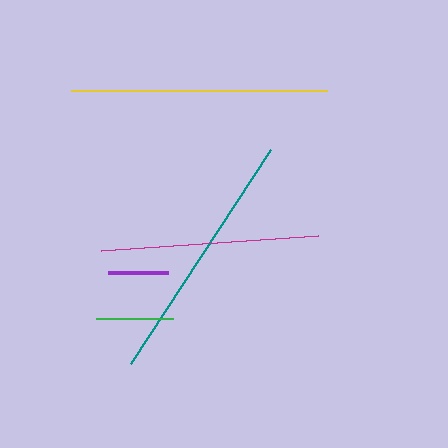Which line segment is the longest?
The yellow line is the longest at approximately 256 pixels.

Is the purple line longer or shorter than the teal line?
The teal line is longer than the purple line.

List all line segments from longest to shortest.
From longest to shortest: yellow, teal, magenta, green, purple.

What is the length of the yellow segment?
The yellow segment is approximately 256 pixels long.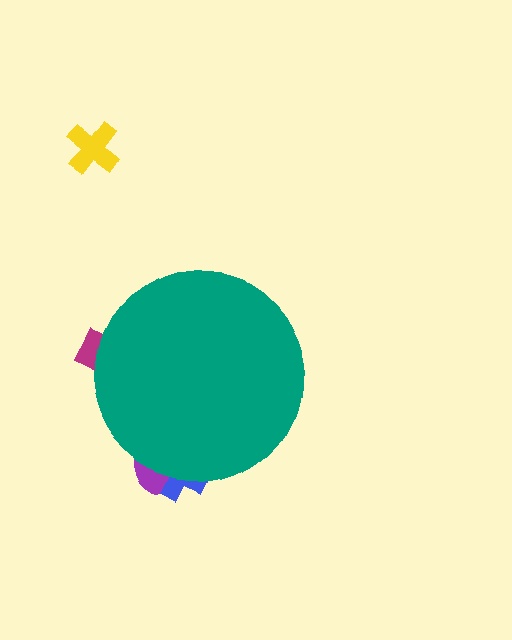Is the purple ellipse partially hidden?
Yes, the purple ellipse is partially hidden behind the teal circle.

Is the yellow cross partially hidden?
No, the yellow cross is fully visible.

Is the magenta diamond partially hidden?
Yes, the magenta diamond is partially hidden behind the teal circle.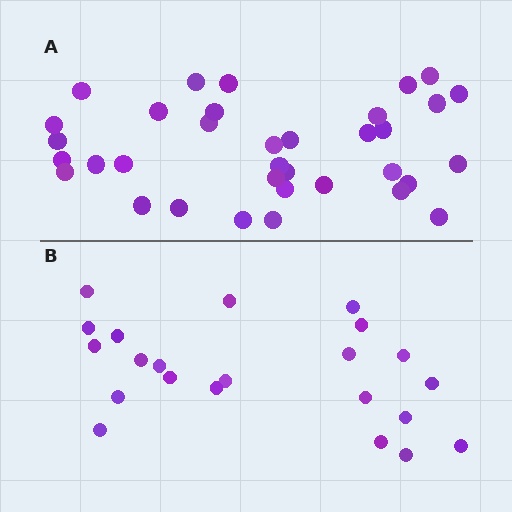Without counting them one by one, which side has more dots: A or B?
Region A (the top region) has more dots.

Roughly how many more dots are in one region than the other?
Region A has approximately 15 more dots than region B.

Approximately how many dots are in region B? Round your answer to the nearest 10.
About 20 dots. (The exact count is 22, which rounds to 20.)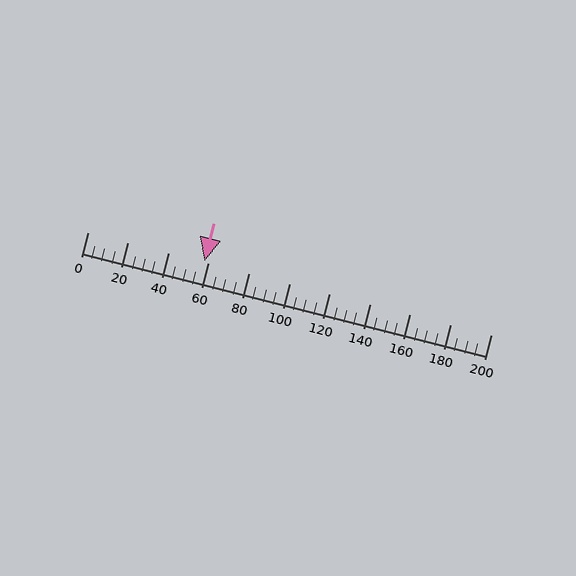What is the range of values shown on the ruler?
The ruler shows values from 0 to 200.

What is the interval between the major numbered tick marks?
The major tick marks are spaced 20 units apart.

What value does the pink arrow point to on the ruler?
The pink arrow points to approximately 58.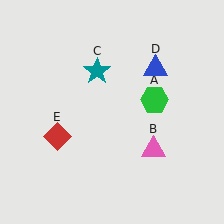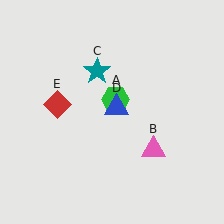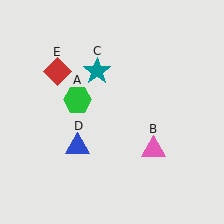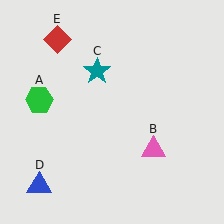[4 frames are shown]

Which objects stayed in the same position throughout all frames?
Pink triangle (object B) and teal star (object C) remained stationary.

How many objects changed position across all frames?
3 objects changed position: green hexagon (object A), blue triangle (object D), red diamond (object E).